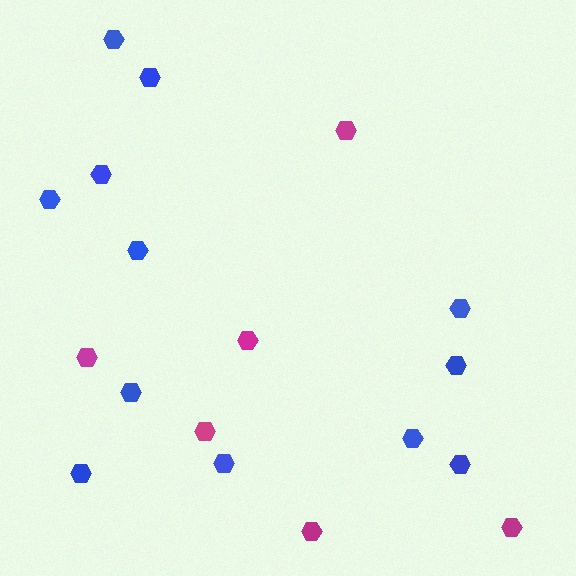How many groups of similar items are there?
There are 2 groups: one group of magenta hexagons (6) and one group of blue hexagons (12).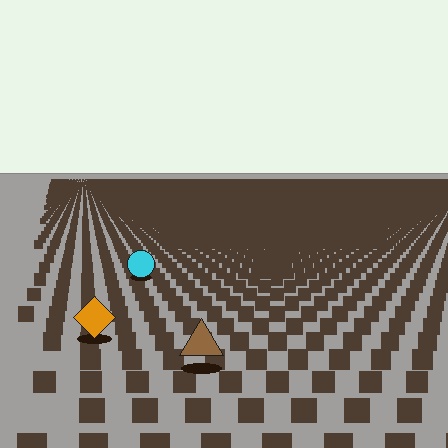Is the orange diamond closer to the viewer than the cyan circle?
Yes. The orange diamond is closer — you can tell from the texture gradient: the ground texture is coarser near it.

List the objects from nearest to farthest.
From nearest to farthest: the brown triangle, the orange diamond, the cyan circle.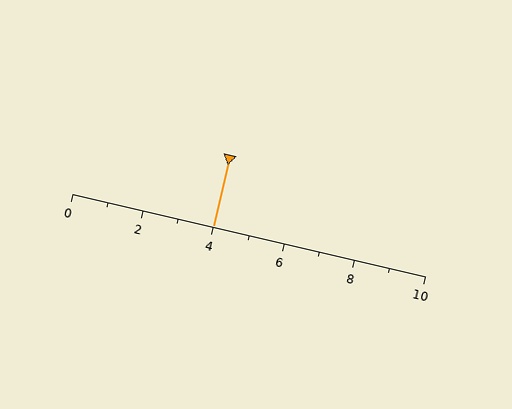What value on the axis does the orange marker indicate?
The marker indicates approximately 4.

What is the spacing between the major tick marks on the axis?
The major ticks are spaced 2 apart.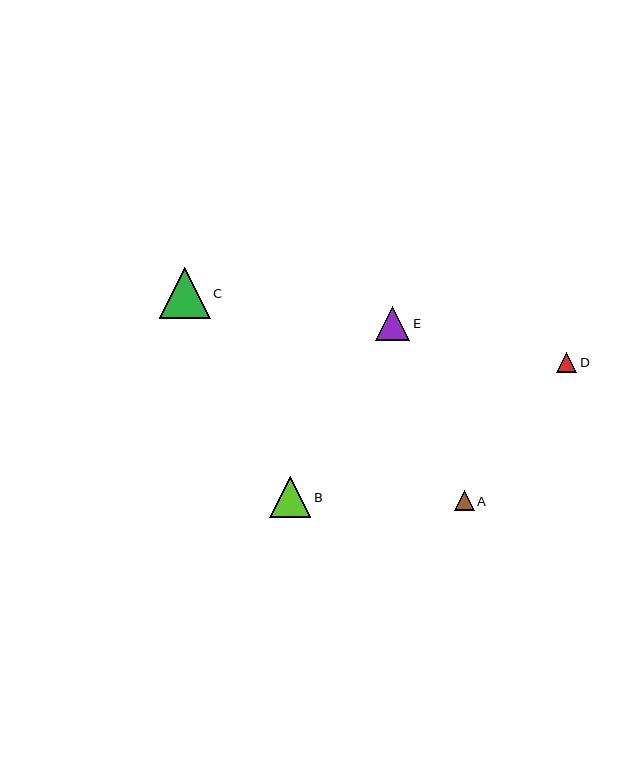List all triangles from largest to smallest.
From largest to smallest: C, B, E, D, A.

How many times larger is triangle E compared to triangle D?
Triangle E is approximately 1.7 times the size of triangle D.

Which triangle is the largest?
Triangle C is the largest with a size of approximately 51 pixels.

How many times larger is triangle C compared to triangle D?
Triangle C is approximately 2.6 times the size of triangle D.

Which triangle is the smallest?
Triangle A is the smallest with a size of approximately 20 pixels.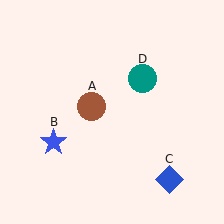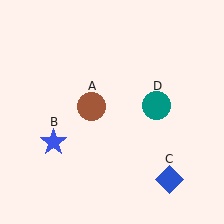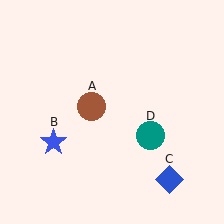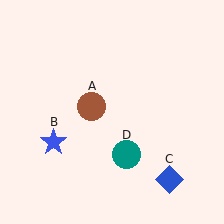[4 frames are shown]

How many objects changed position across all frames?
1 object changed position: teal circle (object D).